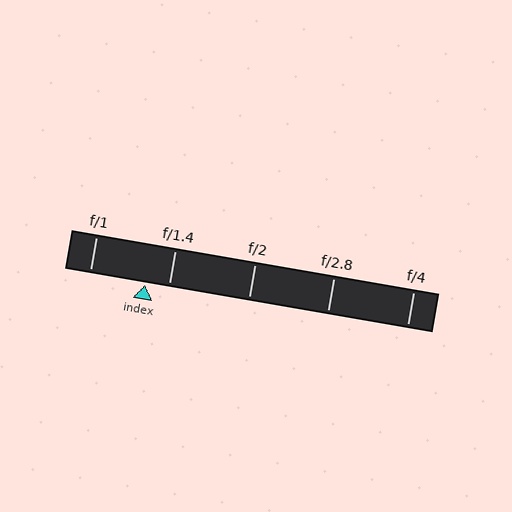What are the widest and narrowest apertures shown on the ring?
The widest aperture shown is f/1 and the narrowest is f/4.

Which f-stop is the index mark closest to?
The index mark is closest to f/1.4.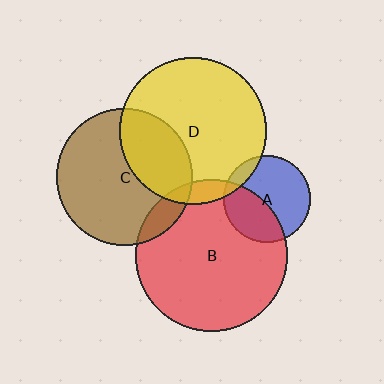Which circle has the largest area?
Circle B (red).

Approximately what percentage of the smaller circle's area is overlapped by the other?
Approximately 10%.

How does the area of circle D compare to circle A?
Approximately 2.8 times.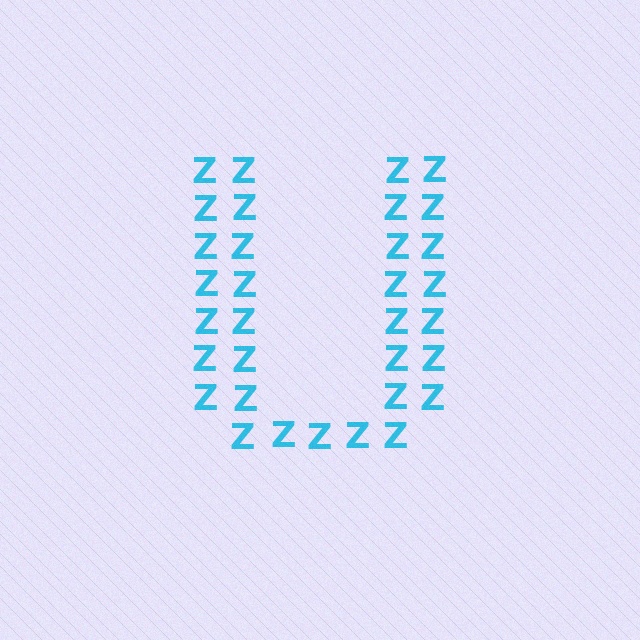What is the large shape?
The large shape is the letter U.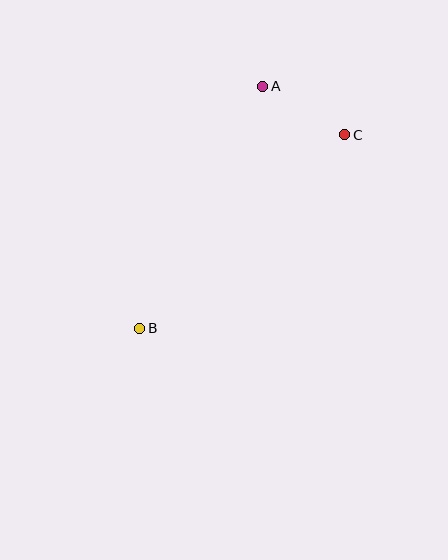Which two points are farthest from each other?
Points B and C are farthest from each other.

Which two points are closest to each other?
Points A and C are closest to each other.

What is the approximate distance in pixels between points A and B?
The distance between A and B is approximately 272 pixels.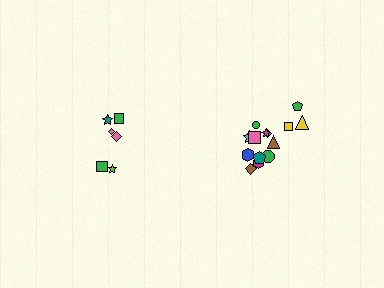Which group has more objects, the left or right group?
The right group.